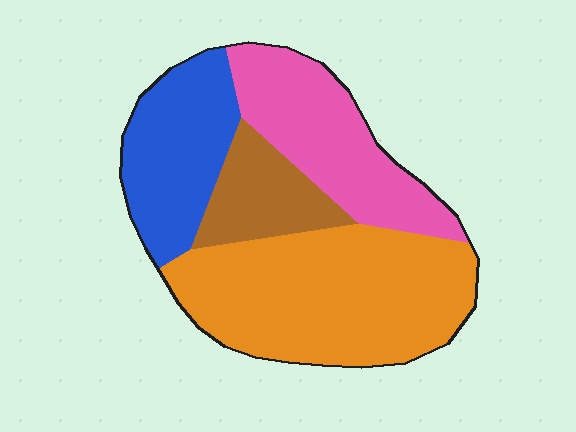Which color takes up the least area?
Brown, at roughly 15%.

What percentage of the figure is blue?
Blue covers around 20% of the figure.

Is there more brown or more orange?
Orange.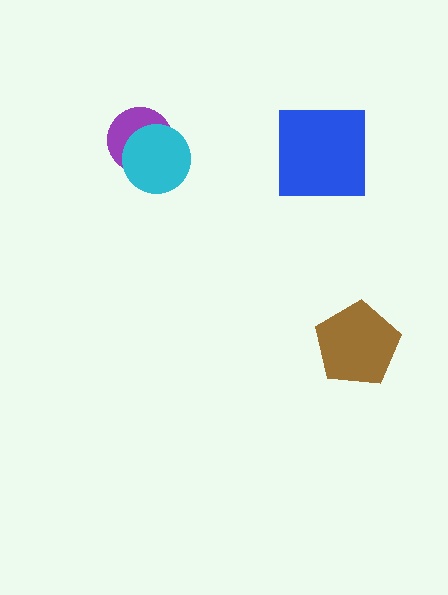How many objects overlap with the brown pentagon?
0 objects overlap with the brown pentagon.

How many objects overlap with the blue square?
0 objects overlap with the blue square.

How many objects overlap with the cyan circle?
1 object overlaps with the cyan circle.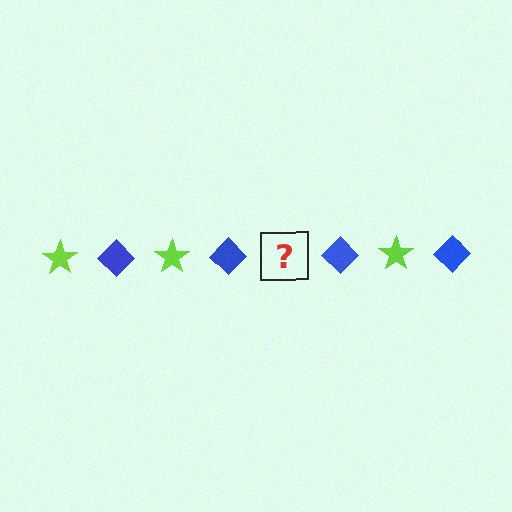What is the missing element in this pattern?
The missing element is a lime star.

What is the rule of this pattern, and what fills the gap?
The rule is that the pattern alternates between lime star and blue diamond. The gap should be filled with a lime star.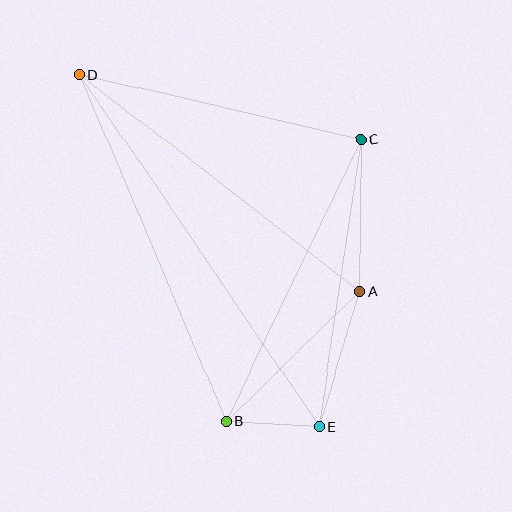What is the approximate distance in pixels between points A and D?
The distance between A and D is approximately 354 pixels.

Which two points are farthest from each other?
Points D and E are farthest from each other.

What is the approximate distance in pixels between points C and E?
The distance between C and E is approximately 291 pixels.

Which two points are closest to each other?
Points B and E are closest to each other.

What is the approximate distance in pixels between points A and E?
The distance between A and E is approximately 142 pixels.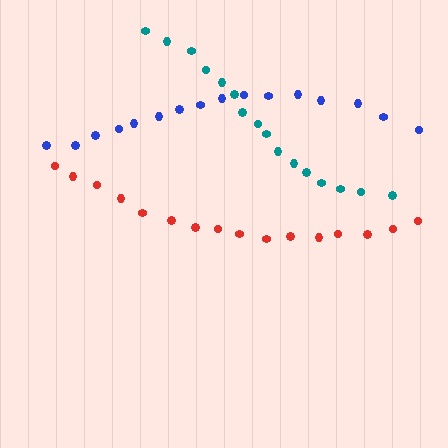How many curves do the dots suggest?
There are 3 distinct paths.